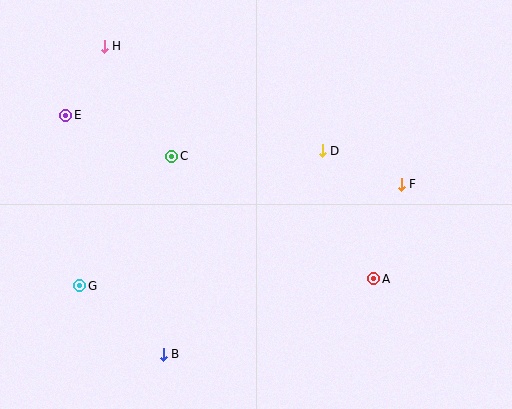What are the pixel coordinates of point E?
Point E is at (66, 115).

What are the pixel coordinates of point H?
Point H is at (104, 46).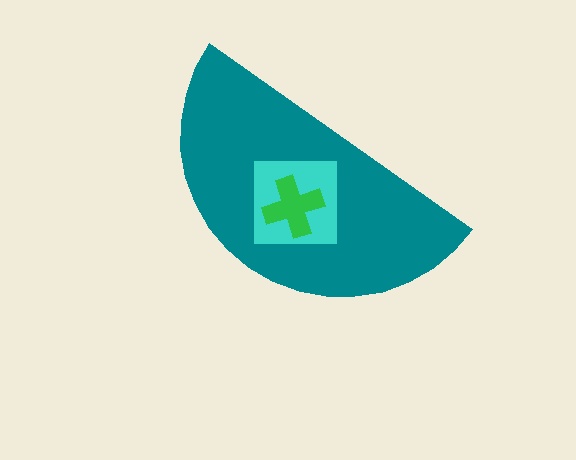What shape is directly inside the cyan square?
The green cross.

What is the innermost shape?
The green cross.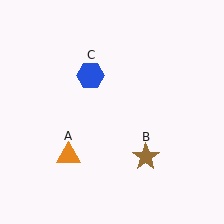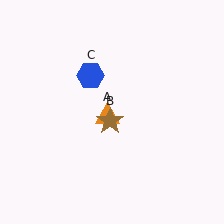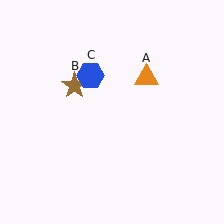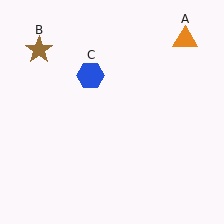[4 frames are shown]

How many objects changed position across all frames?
2 objects changed position: orange triangle (object A), brown star (object B).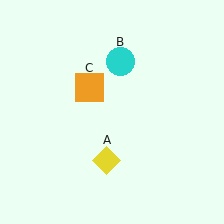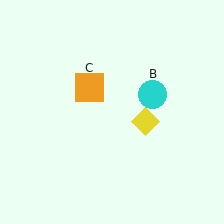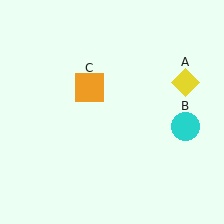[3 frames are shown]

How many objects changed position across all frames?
2 objects changed position: yellow diamond (object A), cyan circle (object B).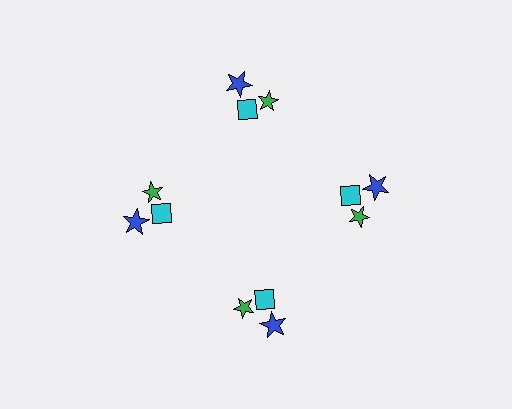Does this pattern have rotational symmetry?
Yes, this pattern has 4-fold rotational symmetry. It looks the same after rotating 90 degrees around the center.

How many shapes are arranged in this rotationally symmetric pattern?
There are 12 shapes, arranged in 4 groups of 3.